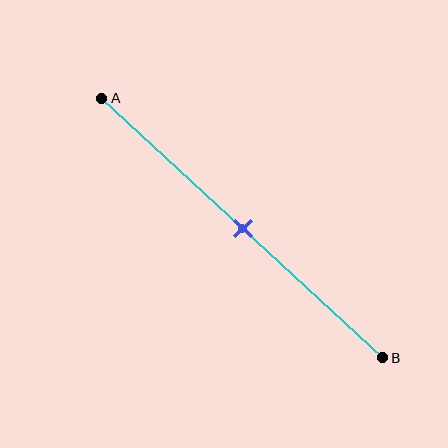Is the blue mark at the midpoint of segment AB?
Yes, the mark is approximately at the midpoint.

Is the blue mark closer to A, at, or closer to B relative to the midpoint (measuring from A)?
The blue mark is approximately at the midpoint of segment AB.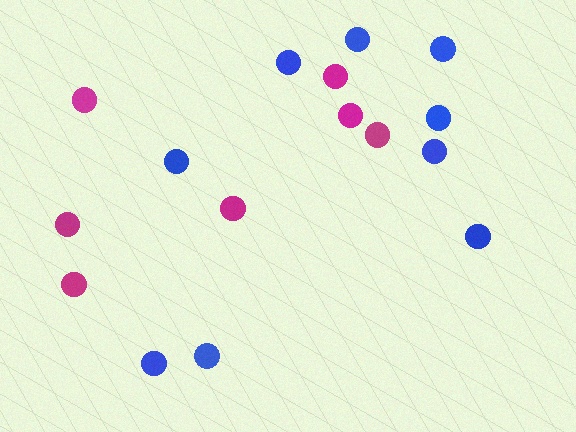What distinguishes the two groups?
There are 2 groups: one group of magenta circles (7) and one group of blue circles (9).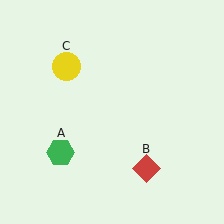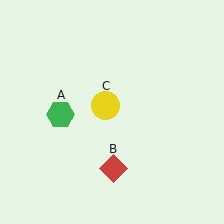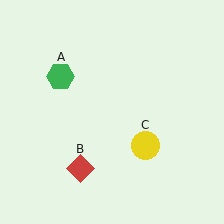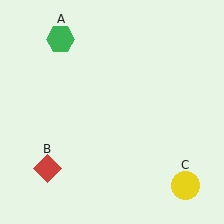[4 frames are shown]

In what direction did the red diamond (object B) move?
The red diamond (object B) moved left.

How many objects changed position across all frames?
3 objects changed position: green hexagon (object A), red diamond (object B), yellow circle (object C).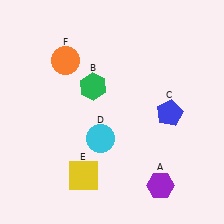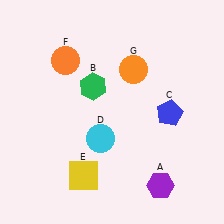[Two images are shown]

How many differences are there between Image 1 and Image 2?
There is 1 difference between the two images.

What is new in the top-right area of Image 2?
An orange circle (G) was added in the top-right area of Image 2.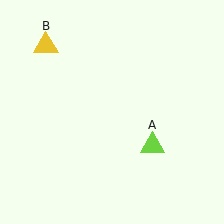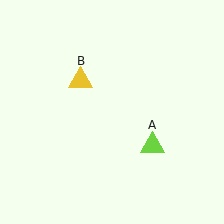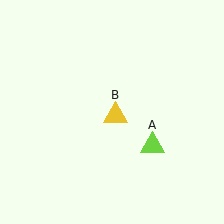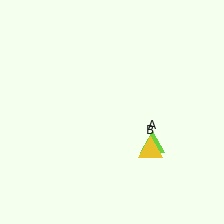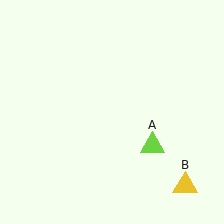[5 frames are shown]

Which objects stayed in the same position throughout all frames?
Lime triangle (object A) remained stationary.